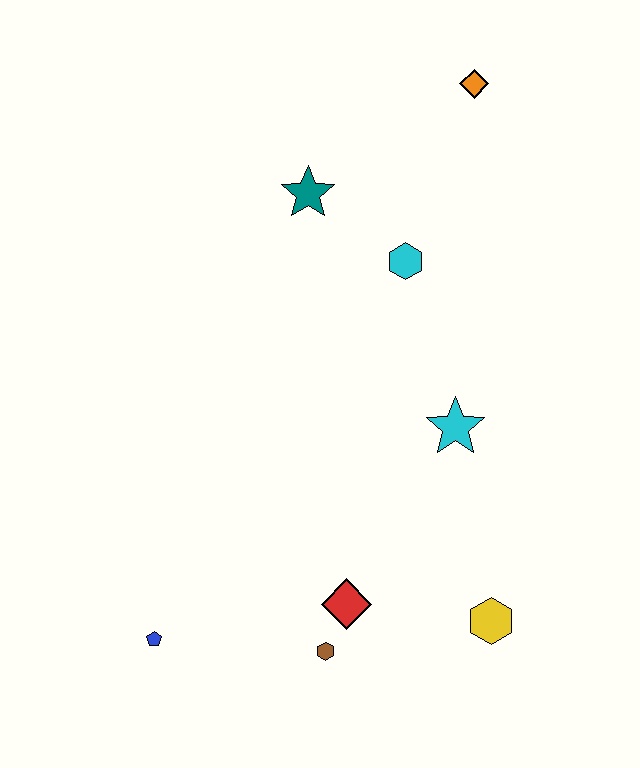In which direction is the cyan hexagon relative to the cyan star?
The cyan hexagon is above the cyan star.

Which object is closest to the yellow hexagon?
The red diamond is closest to the yellow hexagon.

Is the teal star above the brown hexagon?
Yes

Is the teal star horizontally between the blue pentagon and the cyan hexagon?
Yes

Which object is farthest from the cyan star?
The blue pentagon is farthest from the cyan star.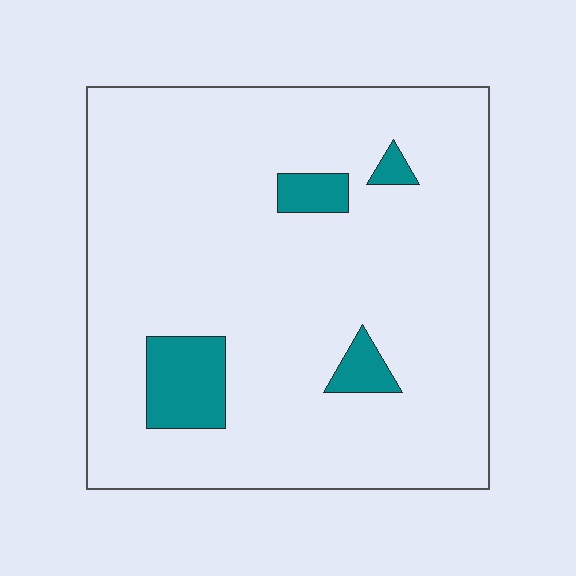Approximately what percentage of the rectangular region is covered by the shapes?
Approximately 10%.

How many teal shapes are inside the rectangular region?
4.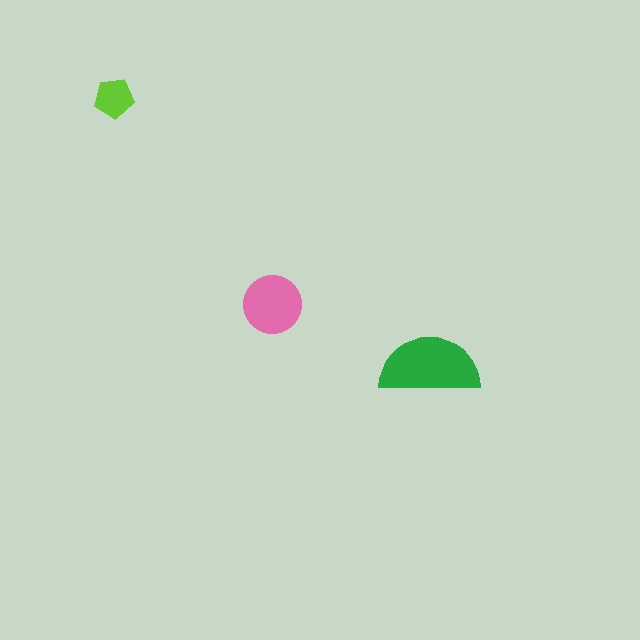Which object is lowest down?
The green semicircle is bottommost.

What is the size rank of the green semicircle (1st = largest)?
1st.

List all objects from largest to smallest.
The green semicircle, the pink circle, the lime pentagon.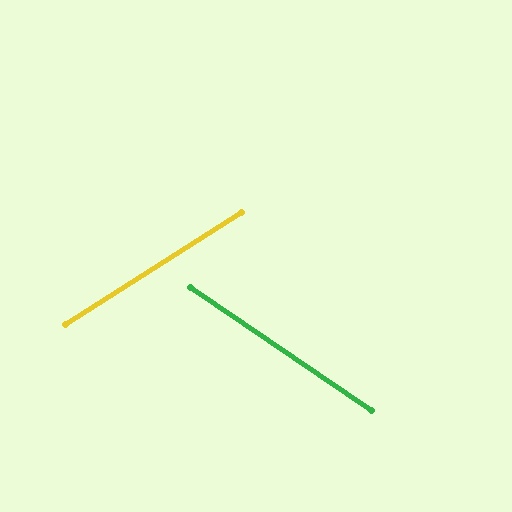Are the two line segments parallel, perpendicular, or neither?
Neither parallel nor perpendicular — they differ by about 67°.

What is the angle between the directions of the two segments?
Approximately 67 degrees.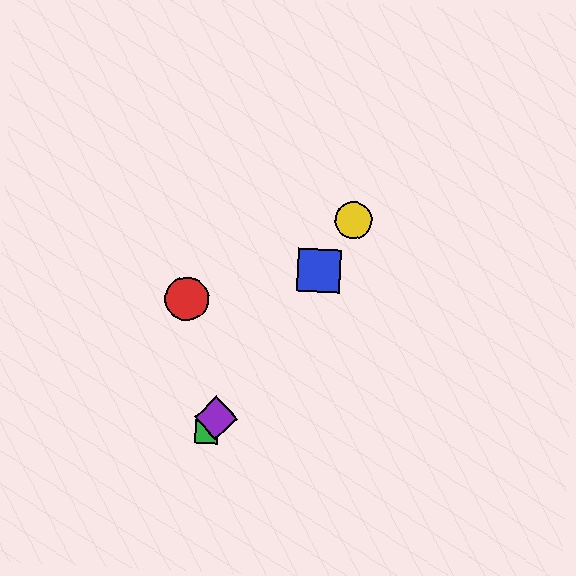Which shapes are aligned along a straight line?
The blue square, the green square, the yellow circle, the purple diamond are aligned along a straight line.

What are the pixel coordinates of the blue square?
The blue square is at (319, 271).